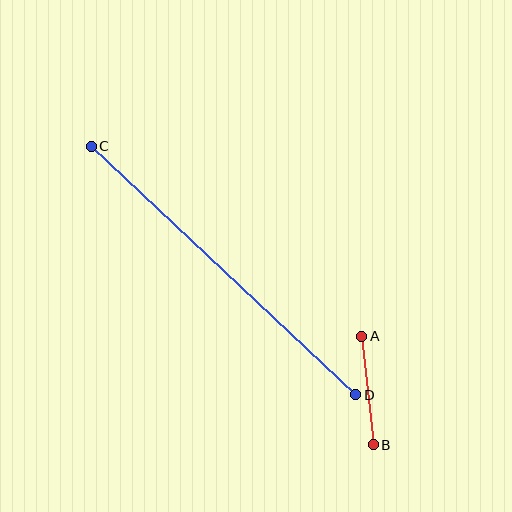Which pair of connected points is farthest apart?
Points C and D are farthest apart.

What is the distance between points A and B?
The distance is approximately 109 pixels.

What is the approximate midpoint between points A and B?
The midpoint is at approximately (367, 390) pixels.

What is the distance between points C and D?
The distance is approximately 363 pixels.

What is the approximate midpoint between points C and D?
The midpoint is at approximately (223, 270) pixels.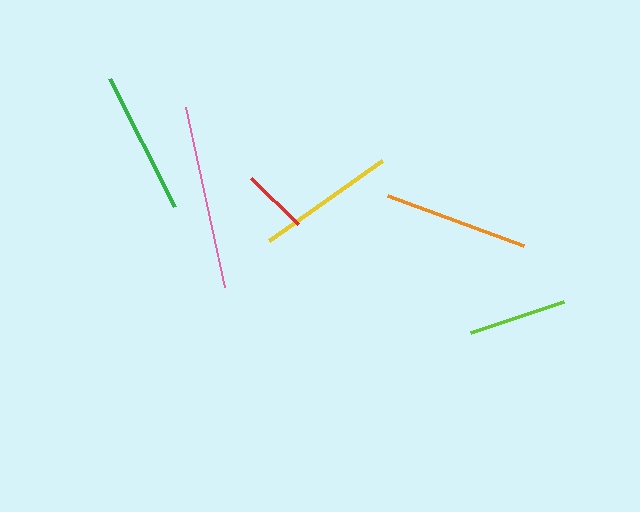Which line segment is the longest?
The pink line is the longest at approximately 184 pixels.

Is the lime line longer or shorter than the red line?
The lime line is longer than the red line.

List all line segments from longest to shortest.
From longest to shortest: pink, orange, green, yellow, lime, red.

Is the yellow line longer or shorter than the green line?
The green line is longer than the yellow line.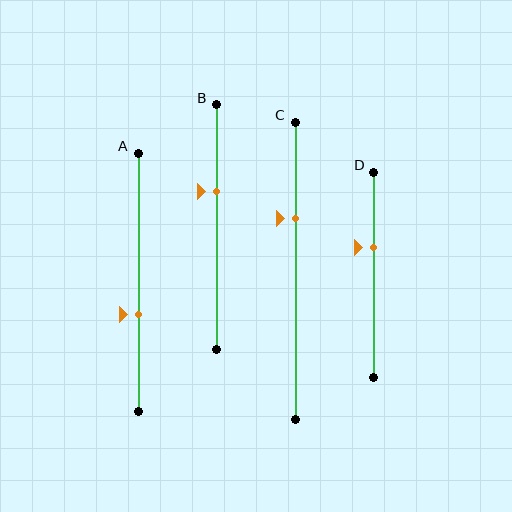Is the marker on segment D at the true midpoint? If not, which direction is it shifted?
No, the marker on segment D is shifted upward by about 13% of the segment length.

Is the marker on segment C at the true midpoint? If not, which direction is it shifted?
No, the marker on segment C is shifted upward by about 18% of the segment length.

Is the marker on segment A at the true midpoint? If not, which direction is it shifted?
No, the marker on segment A is shifted downward by about 13% of the segment length.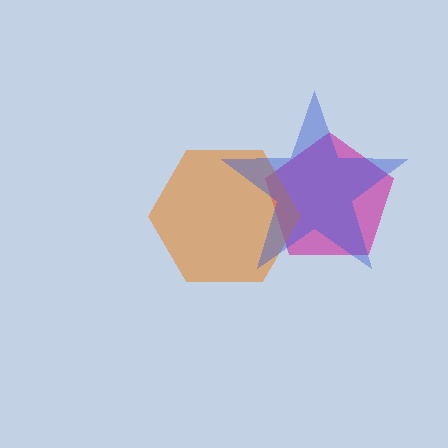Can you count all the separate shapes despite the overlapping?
Yes, there are 3 separate shapes.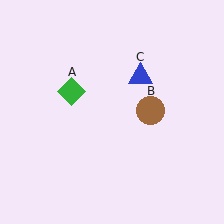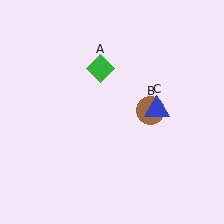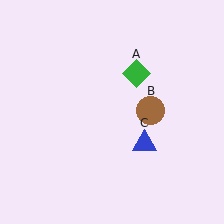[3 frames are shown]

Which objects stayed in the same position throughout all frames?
Brown circle (object B) remained stationary.